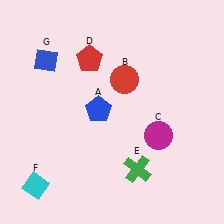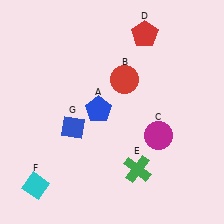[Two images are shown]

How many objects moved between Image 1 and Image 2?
2 objects moved between the two images.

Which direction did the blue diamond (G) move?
The blue diamond (G) moved down.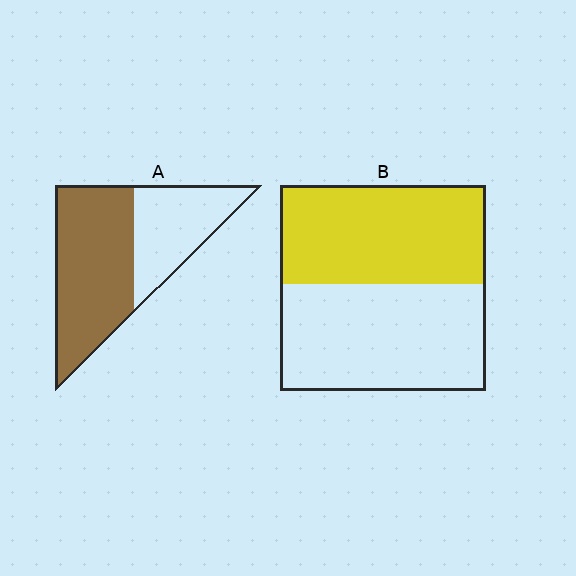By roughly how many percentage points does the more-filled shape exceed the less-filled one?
By roughly 15 percentage points (A over B).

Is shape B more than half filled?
Roughly half.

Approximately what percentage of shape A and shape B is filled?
A is approximately 60% and B is approximately 50%.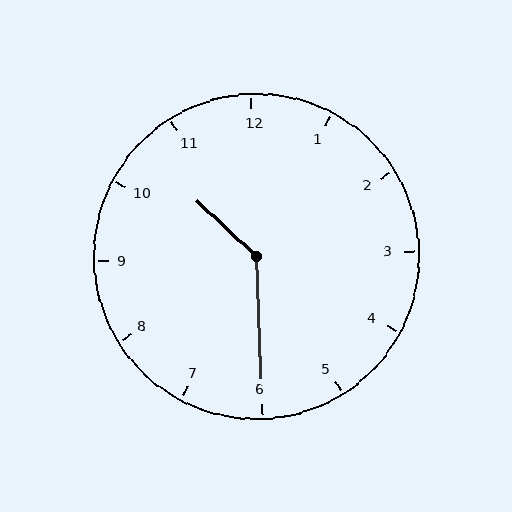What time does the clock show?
10:30.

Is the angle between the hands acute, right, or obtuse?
It is obtuse.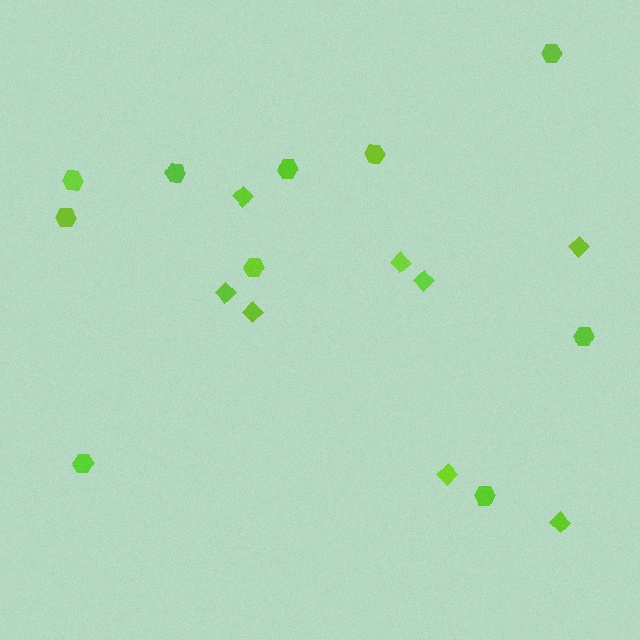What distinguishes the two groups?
There are 2 groups: one group of diamonds (8) and one group of hexagons (10).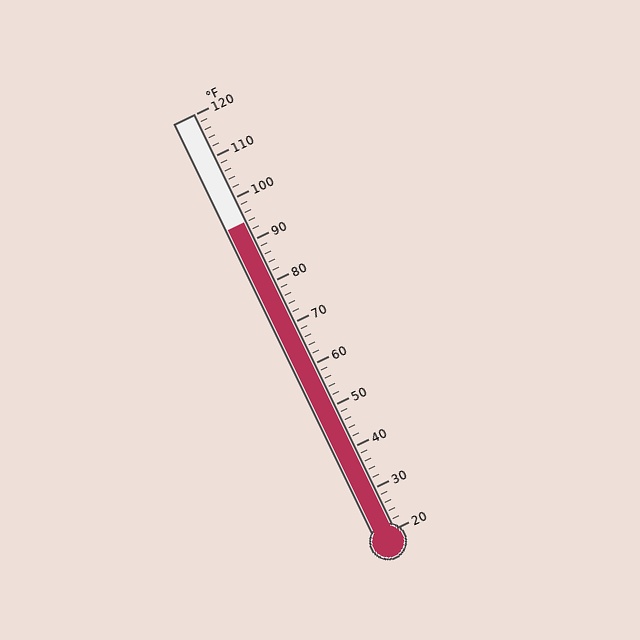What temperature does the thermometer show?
The thermometer shows approximately 94°F.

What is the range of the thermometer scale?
The thermometer scale ranges from 20°F to 120°F.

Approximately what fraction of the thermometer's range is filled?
The thermometer is filled to approximately 75% of its range.